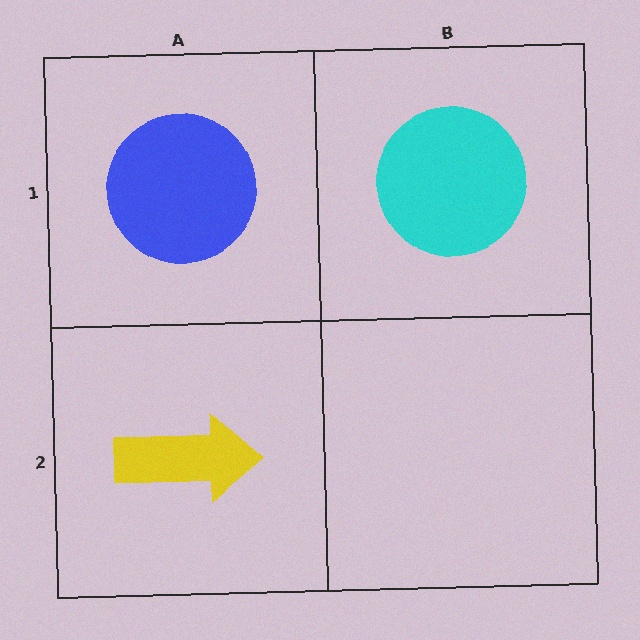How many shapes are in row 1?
2 shapes.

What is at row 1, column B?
A cyan circle.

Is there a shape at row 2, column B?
No, that cell is empty.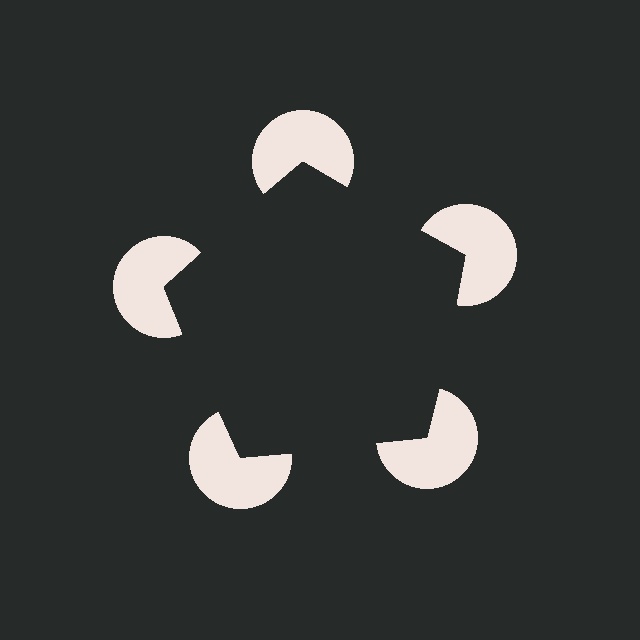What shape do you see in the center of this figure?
An illusory pentagon — its edges are inferred from the aligned wedge cuts in the pac-man discs, not physically drawn.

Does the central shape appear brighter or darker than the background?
It typically appears slightly darker than the background, even though no actual brightness change is drawn.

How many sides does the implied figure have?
5 sides.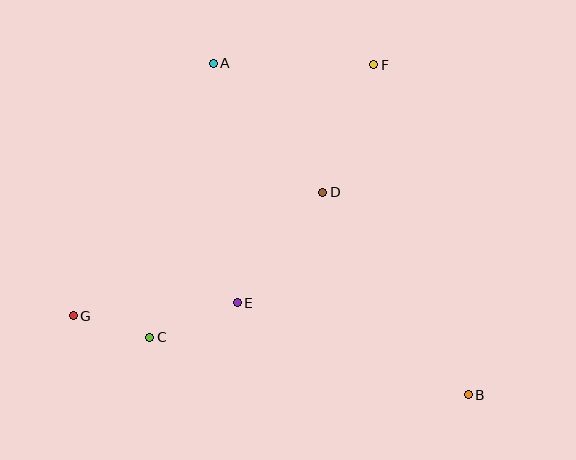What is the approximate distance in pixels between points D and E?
The distance between D and E is approximately 140 pixels.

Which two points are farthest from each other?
Points A and B are farthest from each other.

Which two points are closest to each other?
Points C and G are closest to each other.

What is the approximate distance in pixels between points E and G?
The distance between E and G is approximately 164 pixels.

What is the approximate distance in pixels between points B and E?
The distance between B and E is approximately 249 pixels.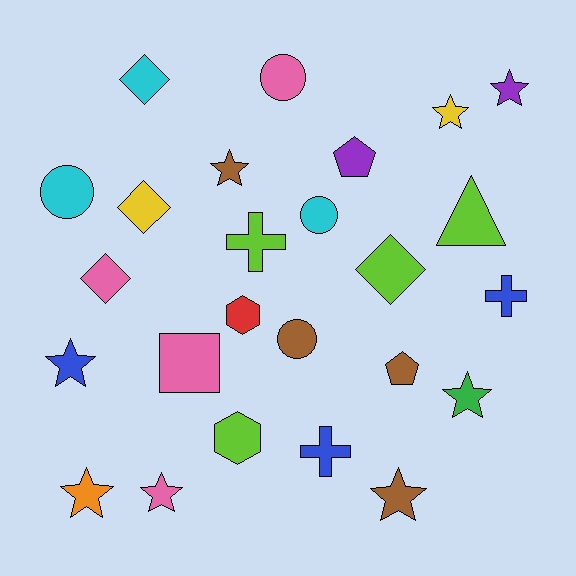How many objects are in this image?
There are 25 objects.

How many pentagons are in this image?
There are 2 pentagons.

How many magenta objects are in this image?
There are no magenta objects.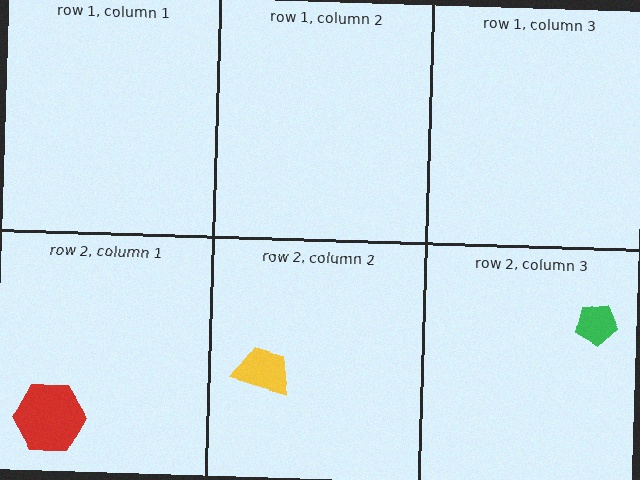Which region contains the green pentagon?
The row 2, column 3 region.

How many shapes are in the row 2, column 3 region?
1.